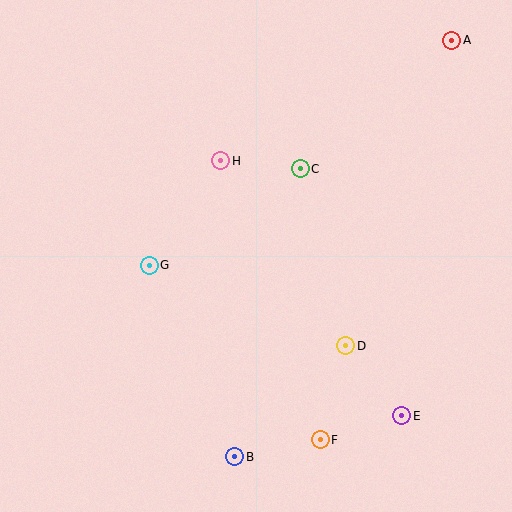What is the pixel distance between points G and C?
The distance between G and C is 179 pixels.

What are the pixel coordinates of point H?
Point H is at (221, 161).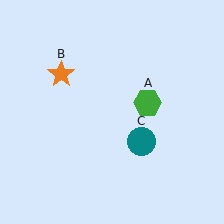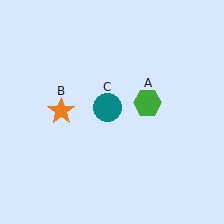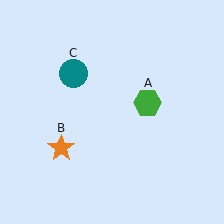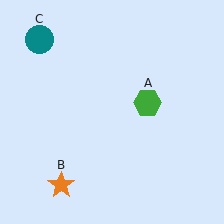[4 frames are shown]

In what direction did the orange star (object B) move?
The orange star (object B) moved down.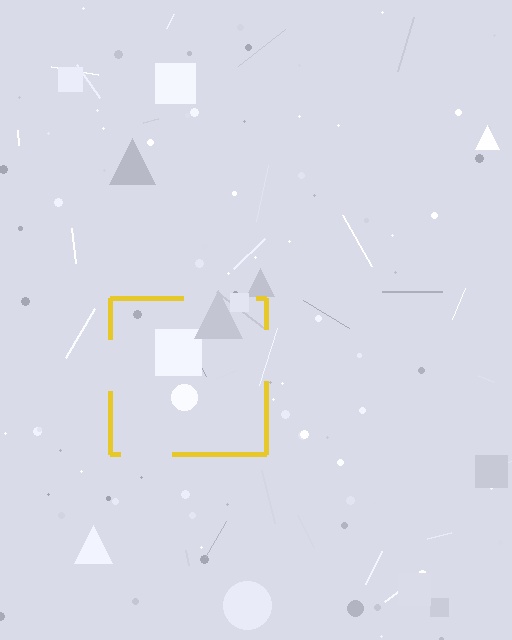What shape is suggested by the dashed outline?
The dashed outline suggests a square.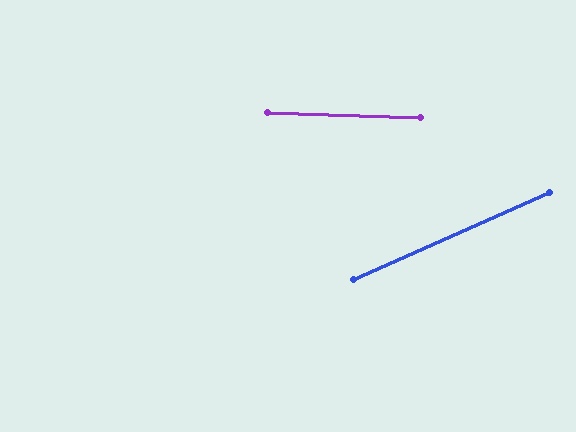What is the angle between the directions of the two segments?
Approximately 26 degrees.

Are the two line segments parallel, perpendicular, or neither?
Neither parallel nor perpendicular — they differ by about 26°.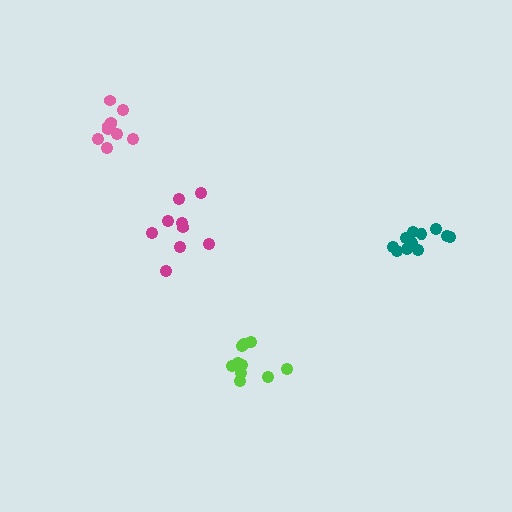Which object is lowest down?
The lime cluster is bottommost.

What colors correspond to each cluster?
The clusters are colored: teal, lime, magenta, pink.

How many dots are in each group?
Group 1: 11 dots, Group 2: 11 dots, Group 3: 9 dots, Group 4: 10 dots (41 total).